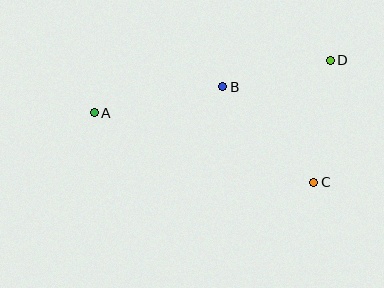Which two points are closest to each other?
Points B and D are closest to each other.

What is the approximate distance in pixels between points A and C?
The distance between A and C is approximately 230 pixels.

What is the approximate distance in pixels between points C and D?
The distance between C and D is approximately 123 pixels.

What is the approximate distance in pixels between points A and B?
The distance between A and B is approximately 131 pixels.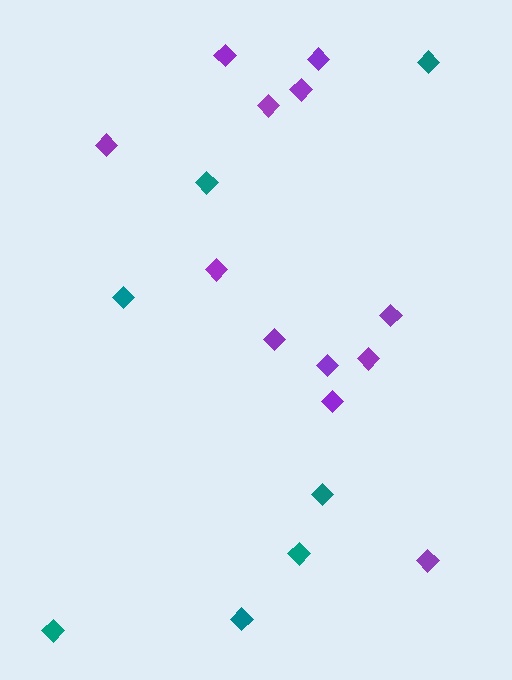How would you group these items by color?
There are 2 groups: one group of purple diamonds (12) and one group of teal diamonds (7).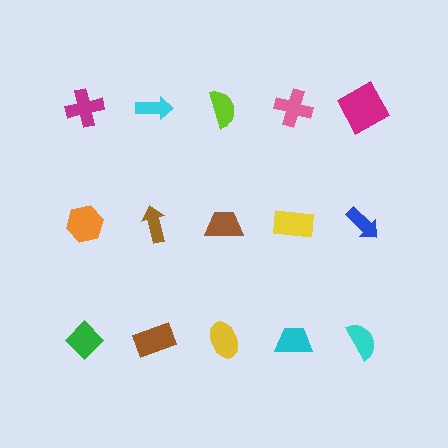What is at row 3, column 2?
A brown rectangle.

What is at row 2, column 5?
A blue arrow.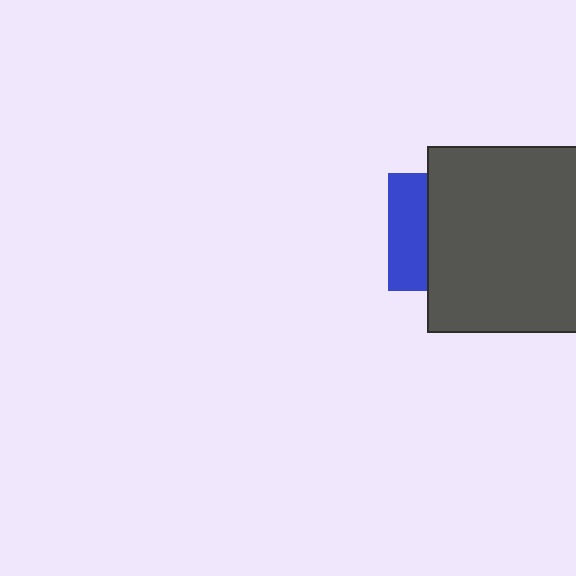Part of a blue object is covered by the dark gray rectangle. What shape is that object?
It is a square.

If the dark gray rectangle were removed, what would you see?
You would see the complete blue square.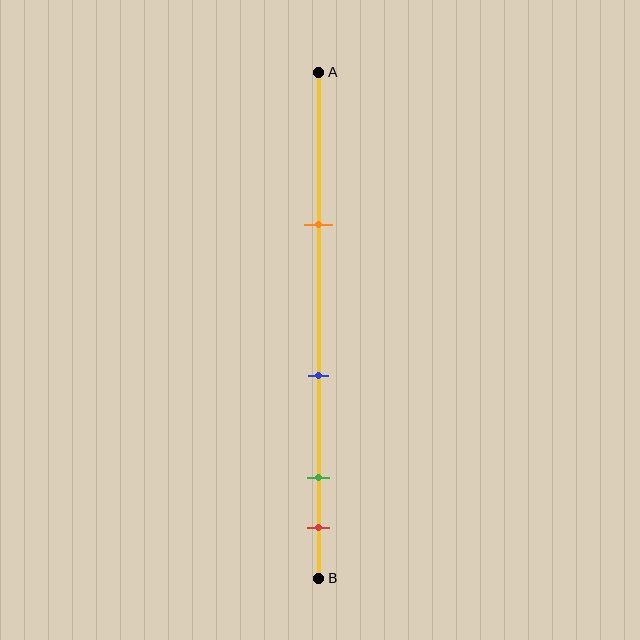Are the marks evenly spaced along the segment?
No, the marks are not evenly spaced.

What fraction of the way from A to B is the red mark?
The red mark is approximately 90% (0.9) of the way from A to B.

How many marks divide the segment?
There are 4 marks dividing the segment.